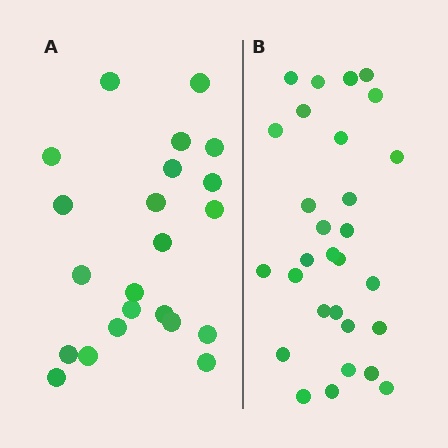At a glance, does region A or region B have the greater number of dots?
Region B (the right region) has more dots.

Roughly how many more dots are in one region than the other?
Region B has roughly 8 or so more dots than region A.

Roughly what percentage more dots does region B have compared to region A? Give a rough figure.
About 30% more.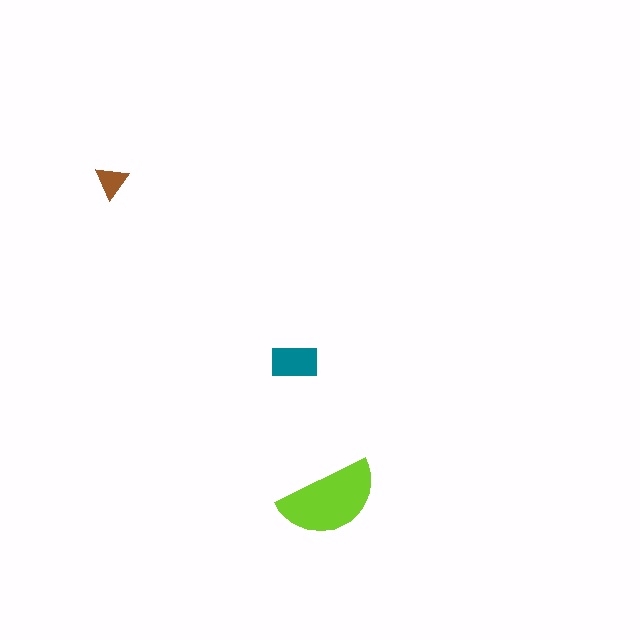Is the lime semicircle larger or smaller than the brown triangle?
Larger.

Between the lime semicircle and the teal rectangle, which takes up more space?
The lime semicircle.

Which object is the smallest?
The brown triangle.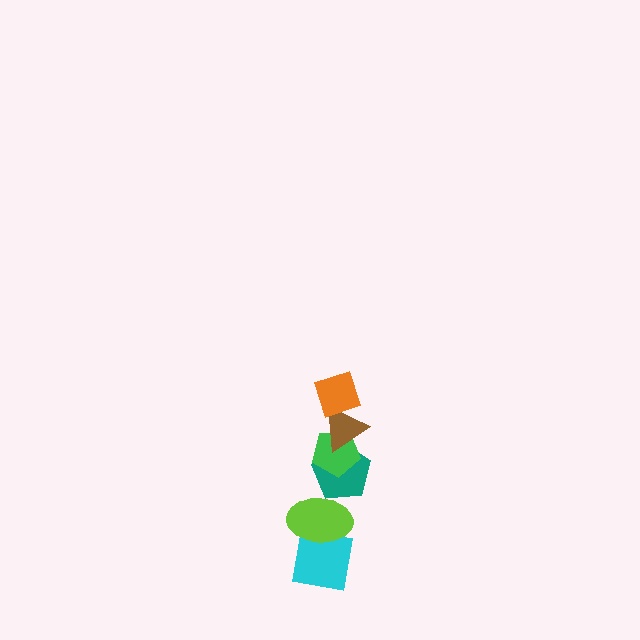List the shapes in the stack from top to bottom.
From top to bottom: the orange diamond, the brown triangle, the green pentagon, the teal pentagon, the lime ellipse, the cyan square.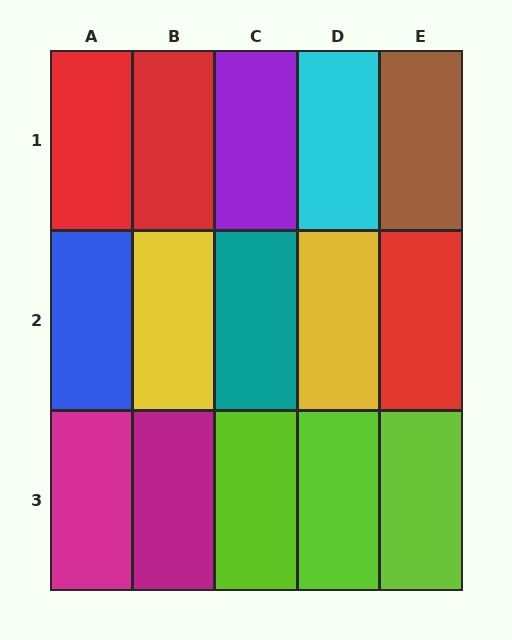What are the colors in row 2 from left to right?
Blue, yellow, teal, yellow, red.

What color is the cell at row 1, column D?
Cyan.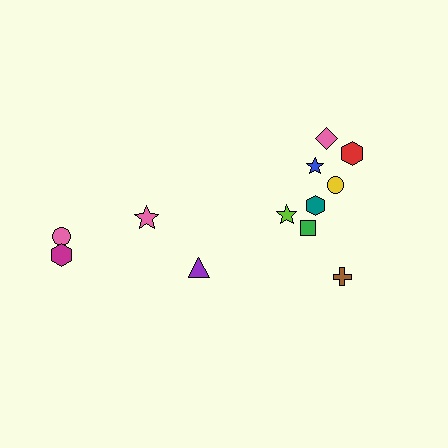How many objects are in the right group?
There are 8 objects.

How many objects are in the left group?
There are 4 objects.